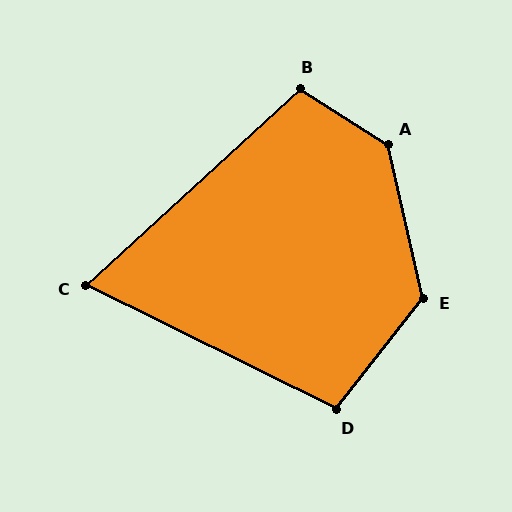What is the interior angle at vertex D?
Approximately 102 degrees (obtuse).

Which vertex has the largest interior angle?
A, at approximately 135 degrees.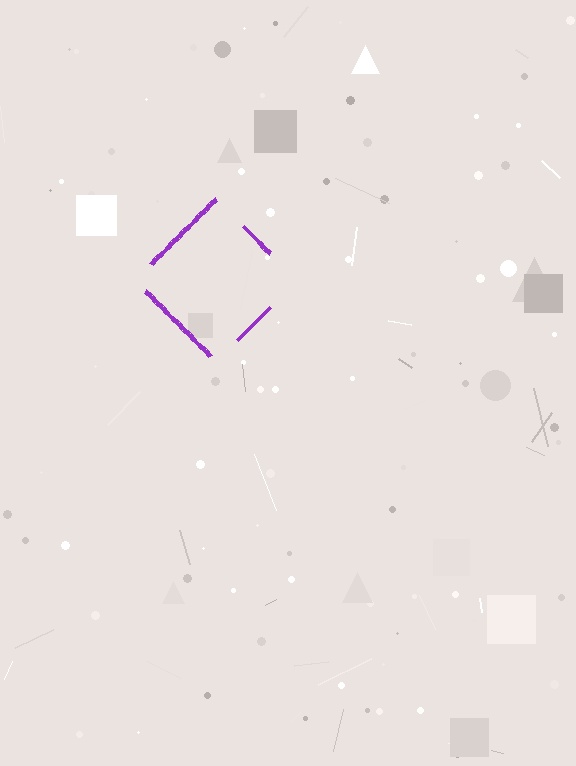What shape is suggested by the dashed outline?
The dashed outline suggests a diamond.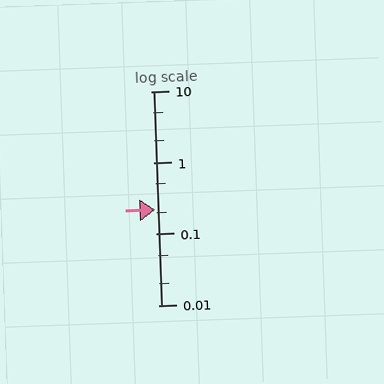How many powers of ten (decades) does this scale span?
The scale spans 3 decades, from 0.01 to 10.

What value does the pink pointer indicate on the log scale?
The pointer indicates approximately 0.22.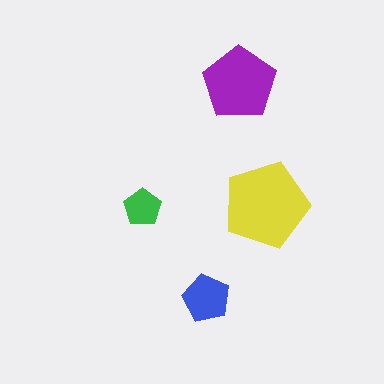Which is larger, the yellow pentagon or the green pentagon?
The yellow one.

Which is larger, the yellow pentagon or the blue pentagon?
The yellow one.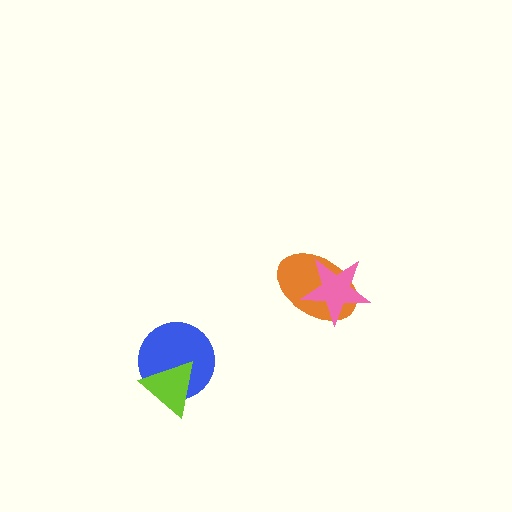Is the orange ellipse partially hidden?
Yes, it is partially covered by another shape.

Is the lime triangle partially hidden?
No, no other shape covers it.